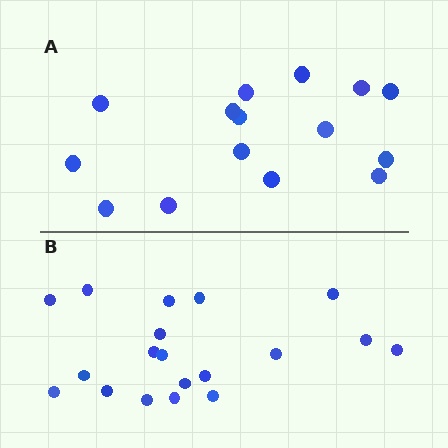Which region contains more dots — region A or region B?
Region B (the bottom region) has more dots.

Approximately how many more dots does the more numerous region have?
Region B has about 4 more dots than region A.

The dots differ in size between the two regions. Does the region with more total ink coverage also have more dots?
No. Region A has more total ink coverage because its dots are larger, but region B actually contains more individual dots. Total area can be misleading — the number of items is what matters here.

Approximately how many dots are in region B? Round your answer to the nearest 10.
About 20 dots. (The exact count is 19, which rounds to 20.)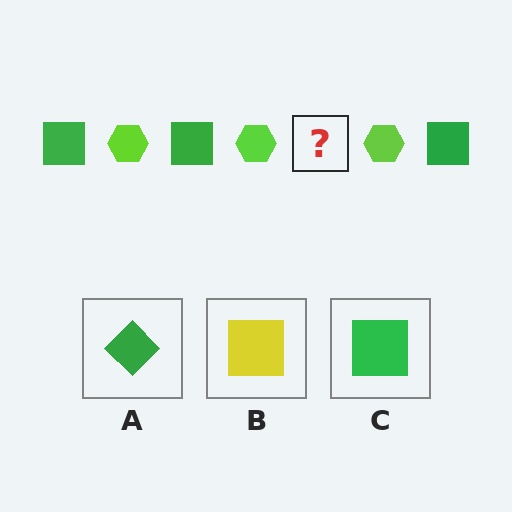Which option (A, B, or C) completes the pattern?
C.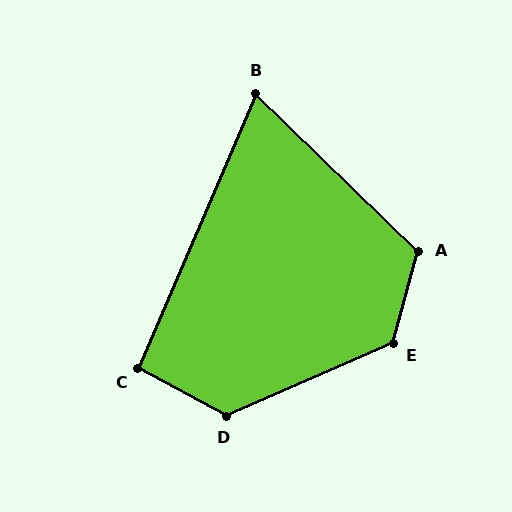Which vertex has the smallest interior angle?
B, at approximately 69 degrees.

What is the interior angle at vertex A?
Approximately 119 degrees (obtuse).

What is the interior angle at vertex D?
Approximately 128 degrees (obtuse).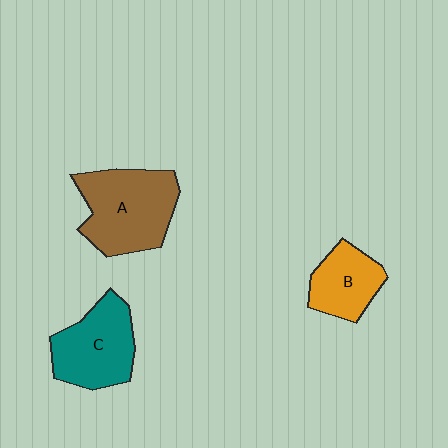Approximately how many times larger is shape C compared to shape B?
Approximately 1.4 times.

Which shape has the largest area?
Shape A (brown).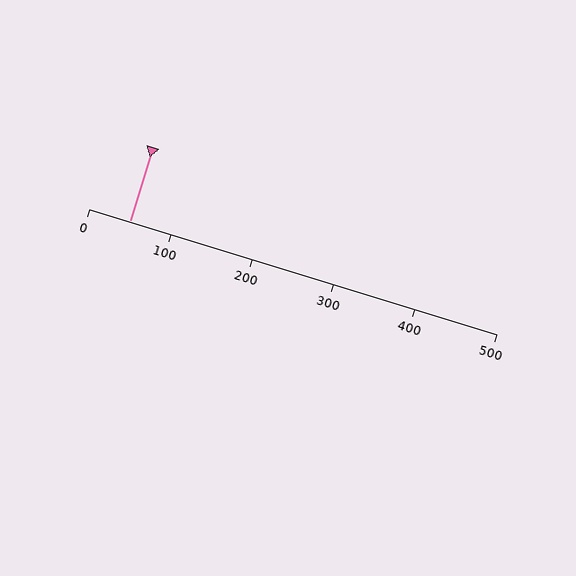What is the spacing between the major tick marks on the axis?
The major ticks are spaced 100 apart.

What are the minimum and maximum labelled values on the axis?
The axis runs from 0 to 500.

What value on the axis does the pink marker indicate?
The marker indicates approximately 50.